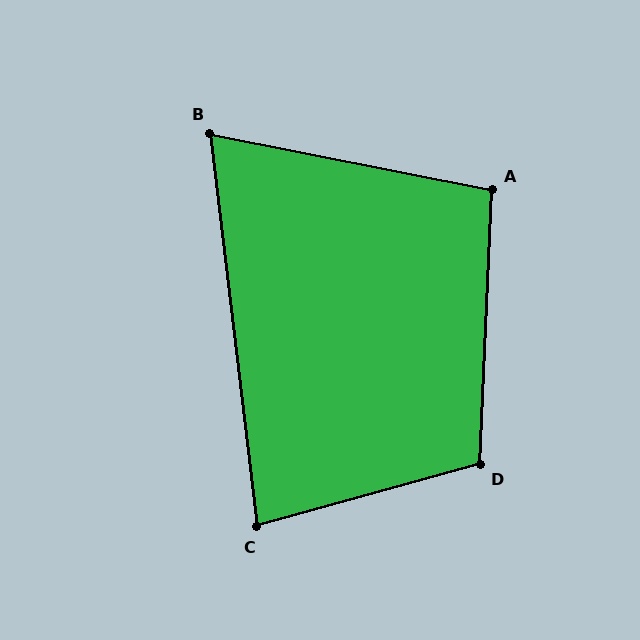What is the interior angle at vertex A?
Approximately 99 degrees (obtuse).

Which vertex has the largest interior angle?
D, at approximately 108 degrees.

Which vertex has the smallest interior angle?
B, at approximately 72 degrees.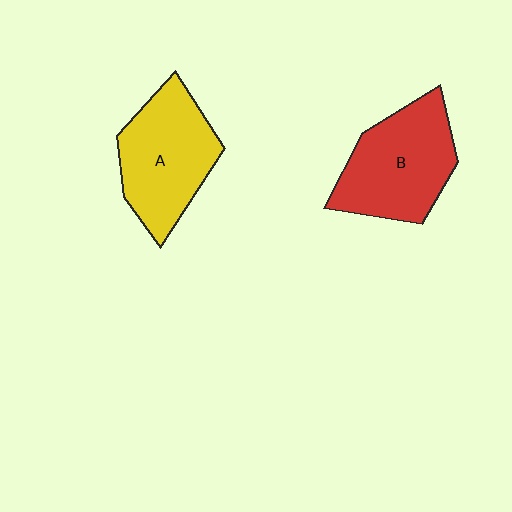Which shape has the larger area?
Shape B (red).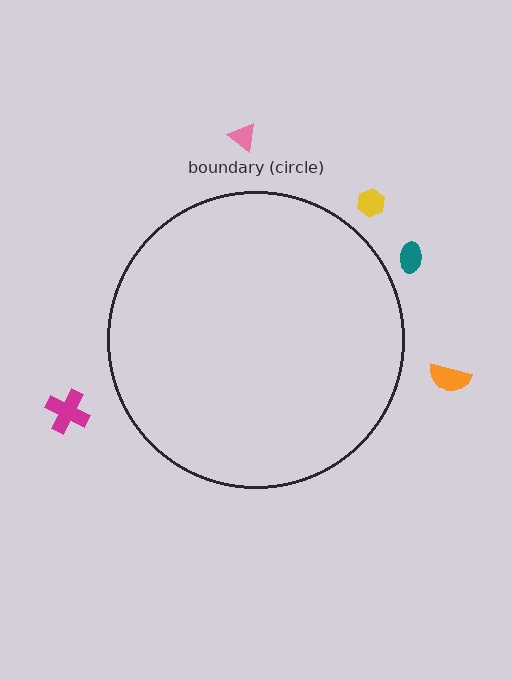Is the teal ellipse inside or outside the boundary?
Outside.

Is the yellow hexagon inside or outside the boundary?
Outside.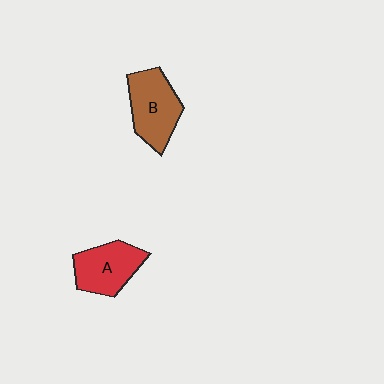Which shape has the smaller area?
Shape A (red).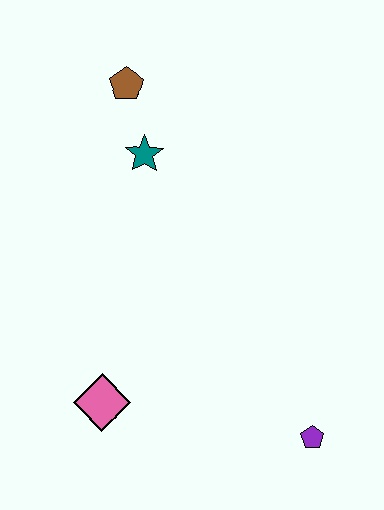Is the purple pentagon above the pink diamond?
No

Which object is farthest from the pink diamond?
The brown pentagon is farthest from the pink diamond.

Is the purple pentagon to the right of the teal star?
Yes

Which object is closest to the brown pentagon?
The teal star is closest to the brown pentagon.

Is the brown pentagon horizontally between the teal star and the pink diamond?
Yes